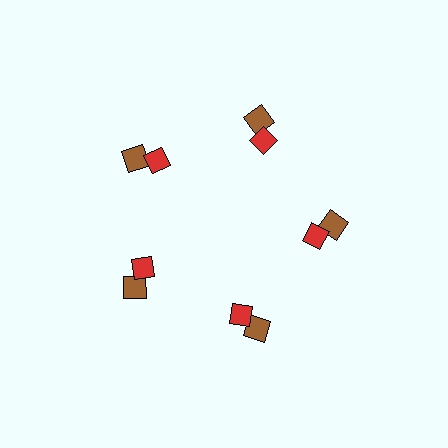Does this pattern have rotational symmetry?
Yes, this pattern has 5-fold rotational symmetry. It looks the same after rotating 72 degrees around the center.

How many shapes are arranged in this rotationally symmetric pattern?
There are 10 shapes, arranged in 5 groups of 2.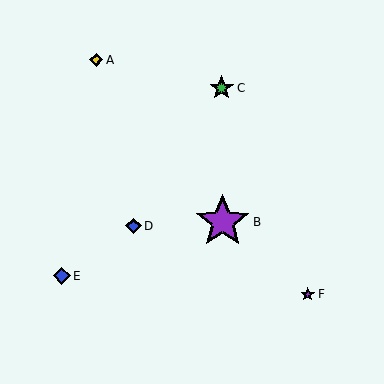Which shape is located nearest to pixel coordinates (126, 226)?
The blue diamond (labeled D) at (133, 226) is nearest to that location.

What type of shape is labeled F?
Shape F is a purple star.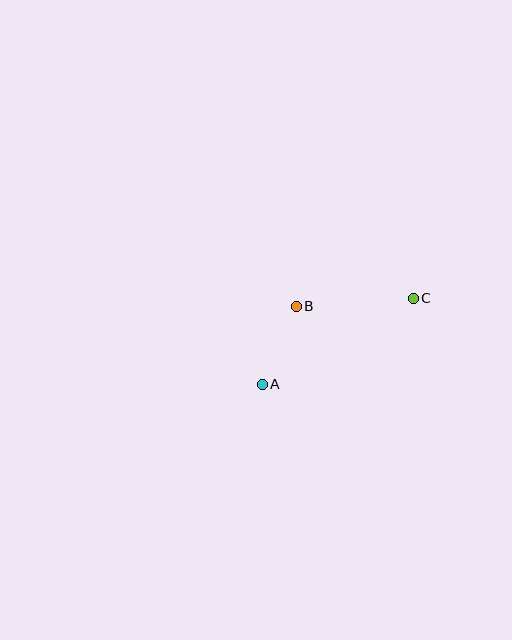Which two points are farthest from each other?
Points A and C are farthest from each other.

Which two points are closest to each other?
Points A and B are closest to each other.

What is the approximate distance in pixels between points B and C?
The distance between B and C is approximately 117 pixels.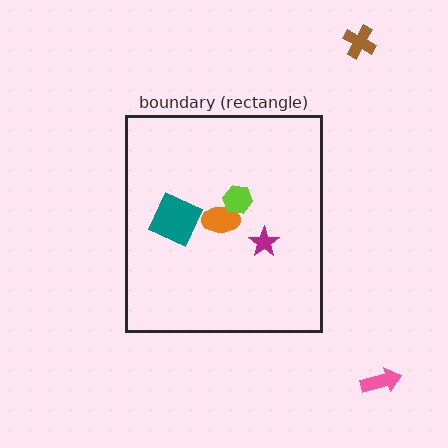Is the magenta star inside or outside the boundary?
Inside.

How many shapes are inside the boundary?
4 inside, 2 outside.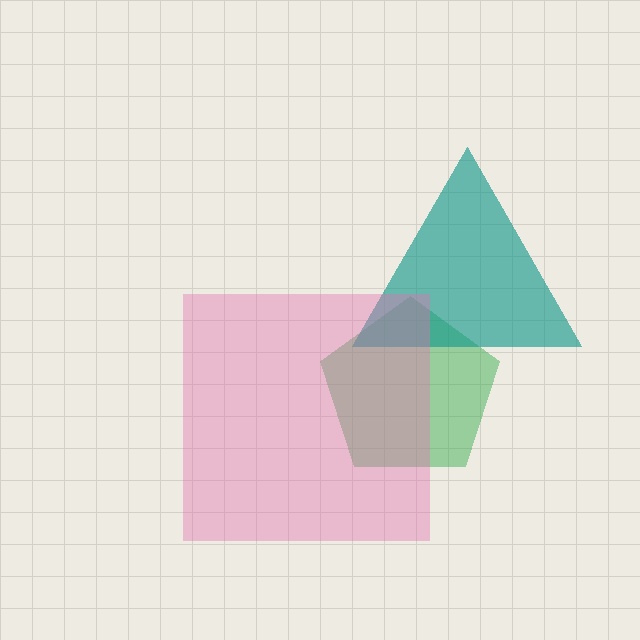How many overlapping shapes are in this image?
There are 3 overlapping shapes in the image.